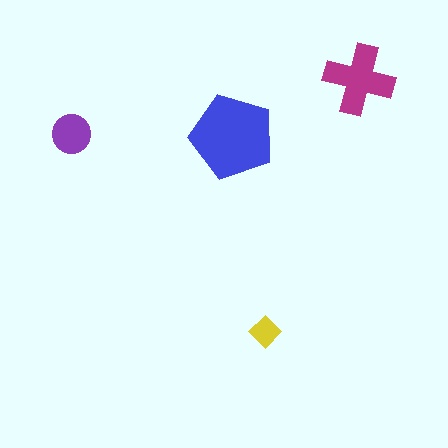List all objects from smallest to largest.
The yellow diamond, the purple circle, the magenta cross, the blue pentagon.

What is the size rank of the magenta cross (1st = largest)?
2nd.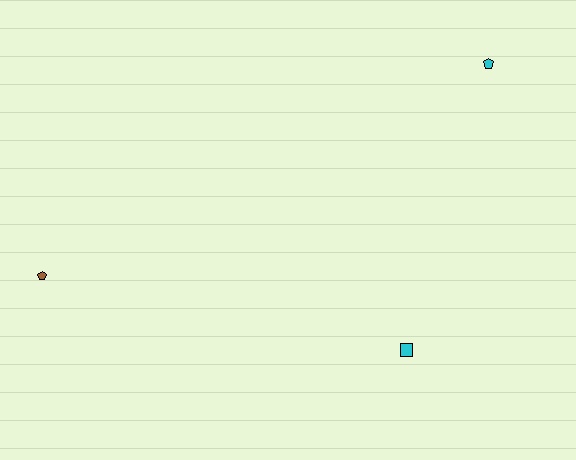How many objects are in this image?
There are 3 objects.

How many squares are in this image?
There is 1 square.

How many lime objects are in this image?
There are no lime objects.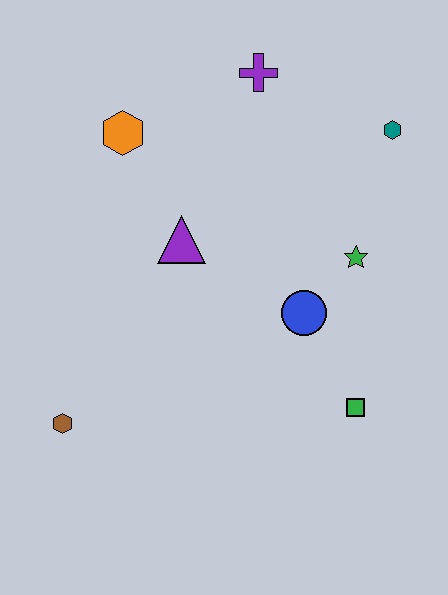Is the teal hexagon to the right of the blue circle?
Yes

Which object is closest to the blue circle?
The green star is closest to the blue circle.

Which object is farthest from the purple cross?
The brown hexagon is farthest from the purple cross.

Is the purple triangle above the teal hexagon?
No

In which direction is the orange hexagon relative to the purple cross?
The orange hexagon is to the left of the purple cross.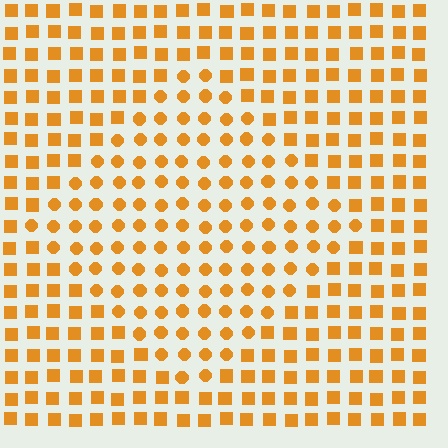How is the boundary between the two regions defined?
The boundary is defined by a change in element shape: circles inside vs. squares outside. All elements share the same color and spacing.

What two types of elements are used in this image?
The image uses circles inside the diamond region and squares outside it.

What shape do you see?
I see a diamond.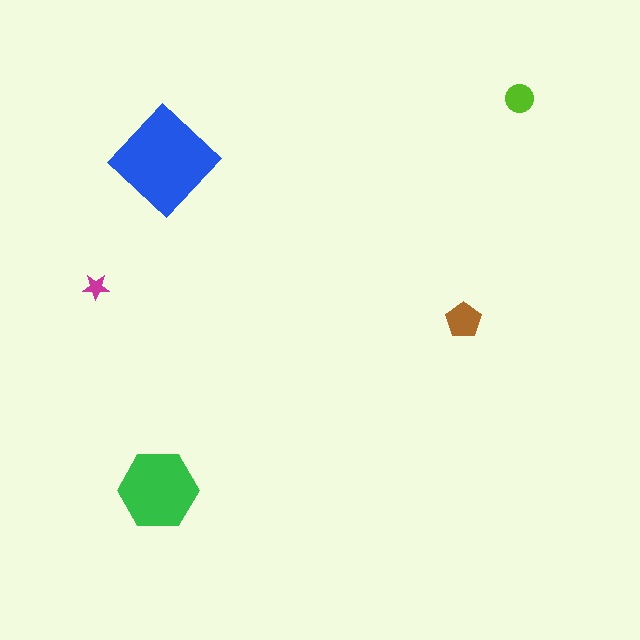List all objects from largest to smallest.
The blue diamond, the green hexagon, the brown pentagon, the lime circle, the magenta star.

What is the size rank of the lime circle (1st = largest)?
4th.